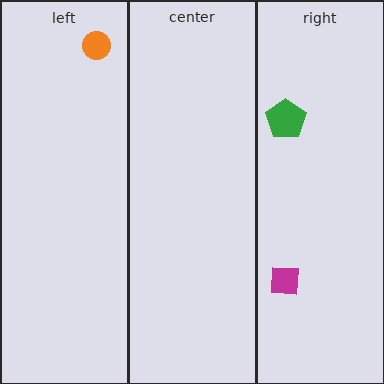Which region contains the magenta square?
The right region.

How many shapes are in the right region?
2.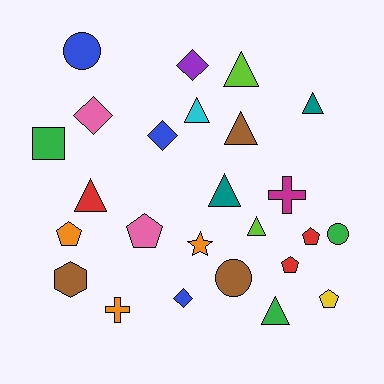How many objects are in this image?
There are 25 objects.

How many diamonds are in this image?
There are 4 diamonds.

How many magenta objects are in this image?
There is 1 magenta object.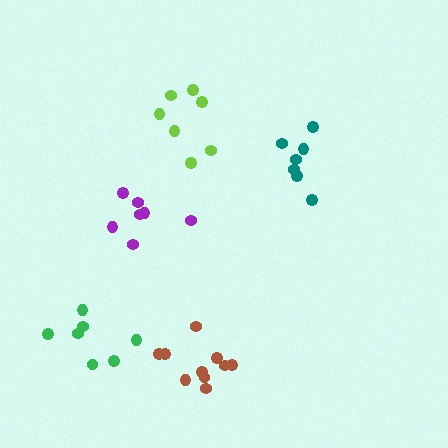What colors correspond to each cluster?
The clusters are colored: green, teal, brown, purple, lime.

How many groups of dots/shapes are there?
There are 5 groups.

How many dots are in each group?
Group 1: 7 dots, Group 2: 7 dots, Group 3: 10 dots, Group 4: 7 dots, Group 5: 7 dots (38 total).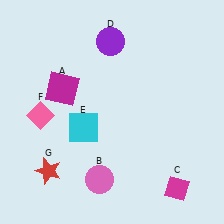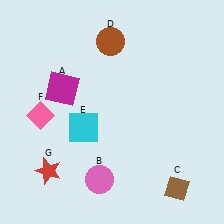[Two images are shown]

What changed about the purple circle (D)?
In Image 1, D is purple. In Image 2, it changed to brown.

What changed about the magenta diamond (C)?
In Image 1, C is magenta. In Image 2, it changed to brown.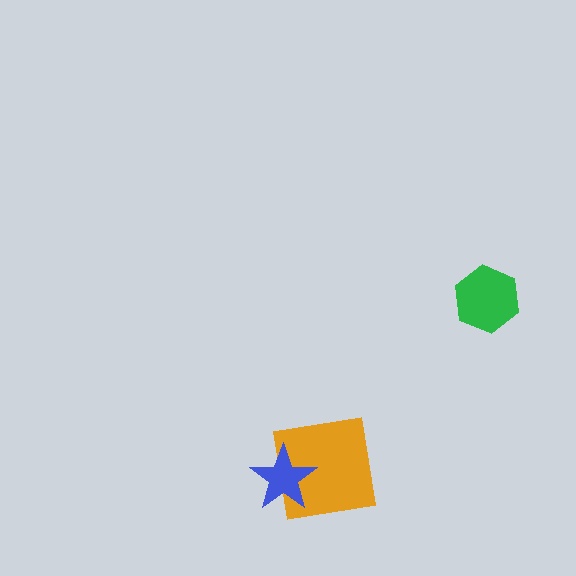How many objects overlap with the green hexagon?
0 objects overlap with the green hexagon.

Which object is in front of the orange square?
The blue star is in front of the orange square.